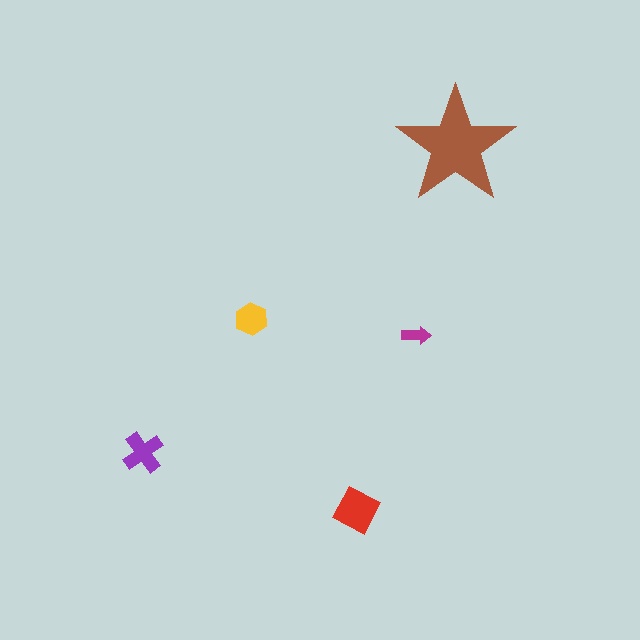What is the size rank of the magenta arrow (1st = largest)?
5th.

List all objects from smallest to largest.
The magenta arrow, the yellow hexagon, the purple cross, the red diamond, the brown star.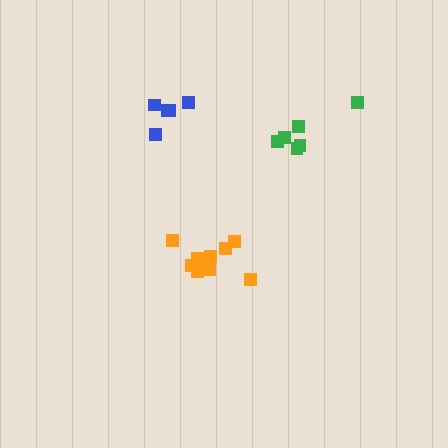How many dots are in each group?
Group 1: 5 dots, Group 2: 6 dots, Group 3: 9 dots (20 total).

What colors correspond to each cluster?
The clusters are colored: blue, green, orange.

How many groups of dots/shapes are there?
There are 3 groups.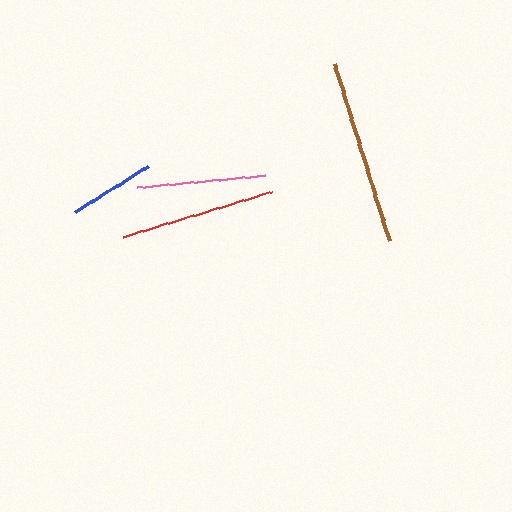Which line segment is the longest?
The brown line is the longest at approximately 186 pixels.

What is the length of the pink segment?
The pink segment is approximately 129 pixels long.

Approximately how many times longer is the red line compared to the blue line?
The red line is approximately 1.8 times the length of the blue line.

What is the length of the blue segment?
The blue segment is approximately 87 pixels long.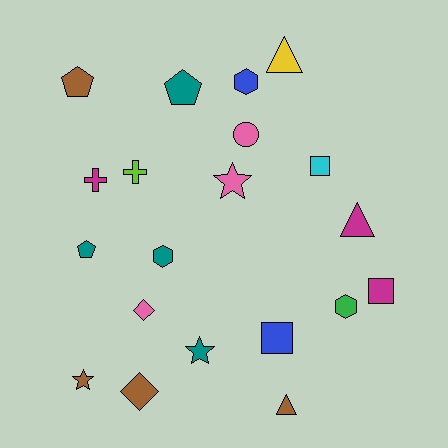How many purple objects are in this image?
There are no purple objects.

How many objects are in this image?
There are 20 objects.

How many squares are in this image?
There are 3 squares.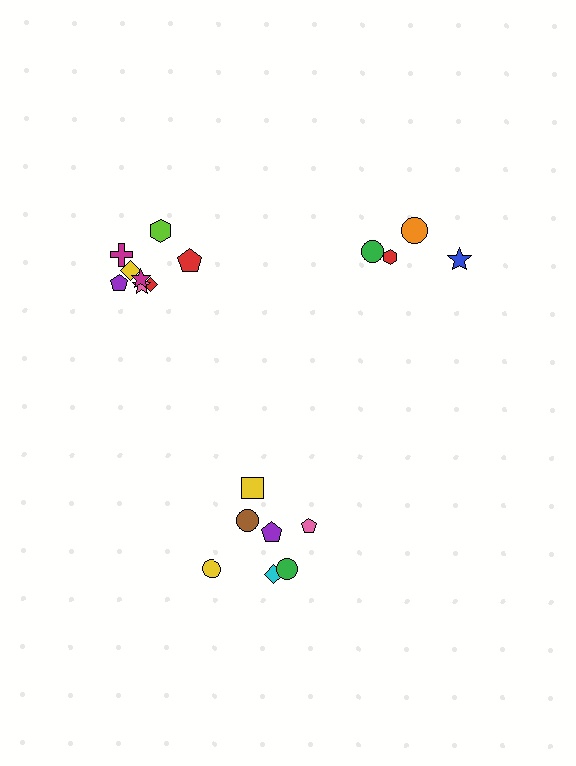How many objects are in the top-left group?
There are 8 objects.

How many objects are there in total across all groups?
There are 19 objects.